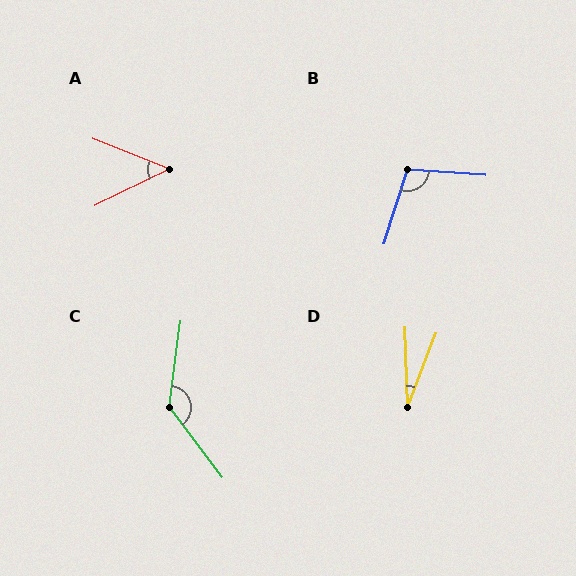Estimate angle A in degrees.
Approximately 48 degrees.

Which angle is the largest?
C, at approximately 135 degrees.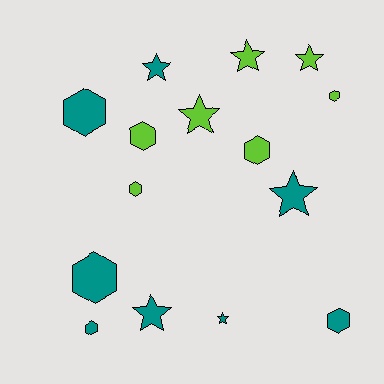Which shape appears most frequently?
Hexagon, with 8 objects.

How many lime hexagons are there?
There are 4 lime hexagons.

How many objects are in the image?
There are 15 objects.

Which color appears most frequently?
Teal, with 8 objects.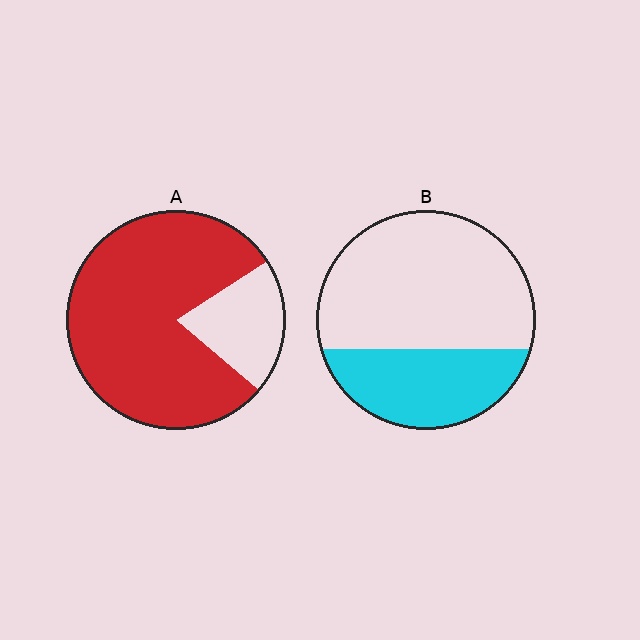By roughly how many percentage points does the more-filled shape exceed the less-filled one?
By roughly 45 percentage points (A over B).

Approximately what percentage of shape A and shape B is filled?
A is approximately 80% and B is approximately 35%.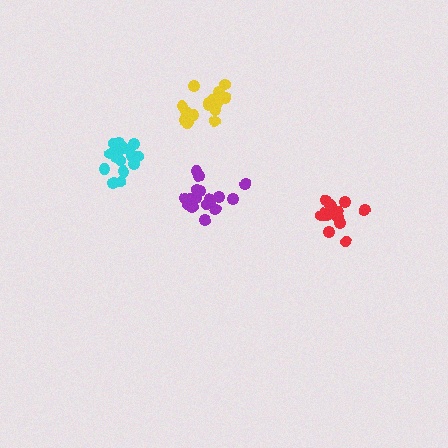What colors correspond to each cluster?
The clusters are colored: purple, red, yellow, cyan.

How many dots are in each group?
Group 1: 17 dots, Group 2: 15 dots, Group 3: 17 dots, Group 4: 17 dots (66 total).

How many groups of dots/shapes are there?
There are 4 groups.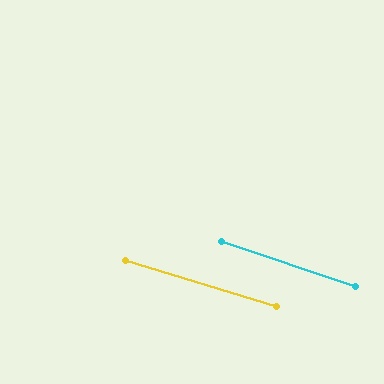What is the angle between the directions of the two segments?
Approximately 2 degrees.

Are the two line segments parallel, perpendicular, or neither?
Parallel — their directions differ by only 1.7°.